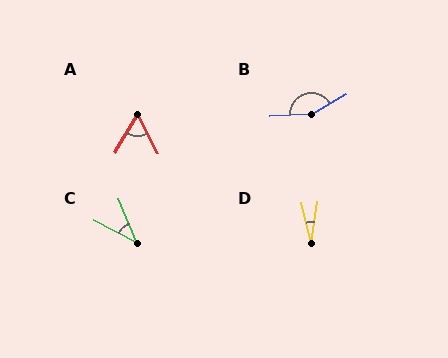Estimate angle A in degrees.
Approximately 58 degrees.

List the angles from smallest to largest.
D (23°), C (40°), A (58°), B (153°).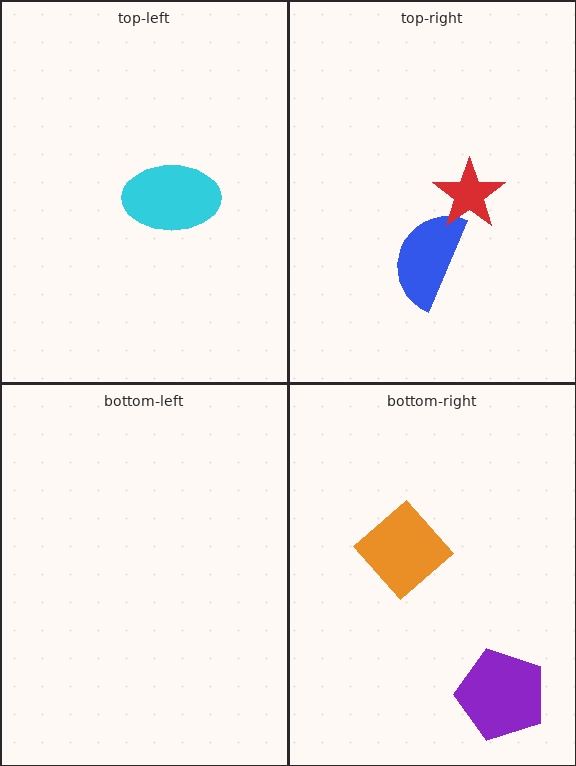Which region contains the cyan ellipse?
The top-left region.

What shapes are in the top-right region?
The blue semicircle, the red star.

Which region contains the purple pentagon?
The bottom-right region.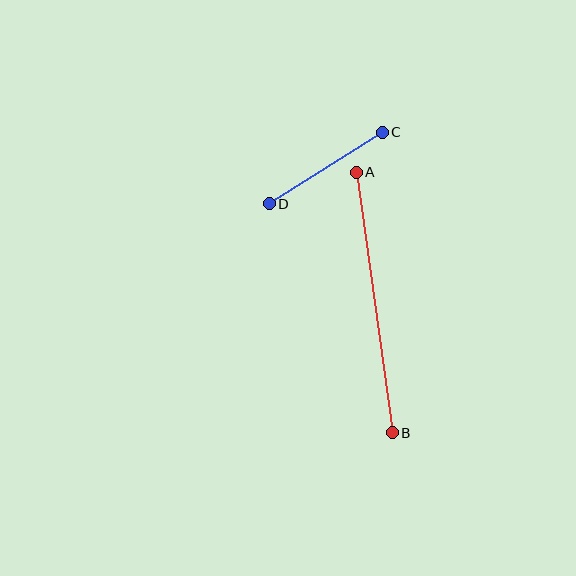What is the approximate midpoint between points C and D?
The midpoint is at approximately (326, 168) pixels.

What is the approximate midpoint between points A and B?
The midpoint is at approximately (374, 303) pixels.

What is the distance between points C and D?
The distance is approximately 134 pixels.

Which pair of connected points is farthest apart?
Points A and B are farthest apart.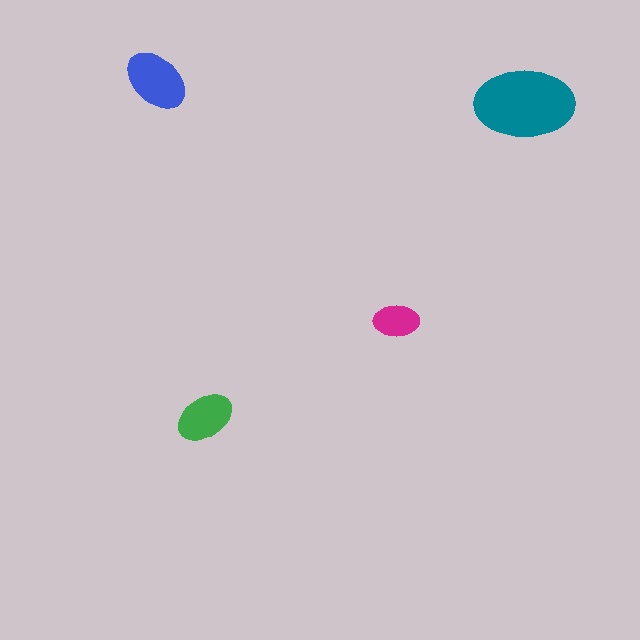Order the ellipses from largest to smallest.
the teal one, the blue one, the green one, the magenta one.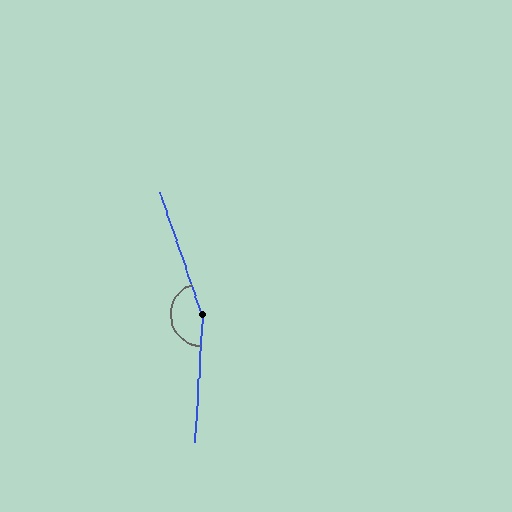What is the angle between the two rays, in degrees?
Approximately 158 degrees.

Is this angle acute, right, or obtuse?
It is obtuse.